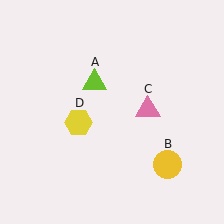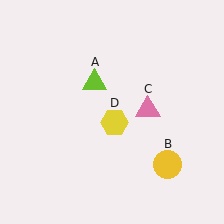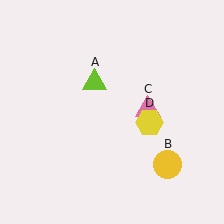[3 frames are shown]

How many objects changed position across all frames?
1 object changed position: yellow hexagon (object D).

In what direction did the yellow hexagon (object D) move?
The yellow hexagon (object D) moved right.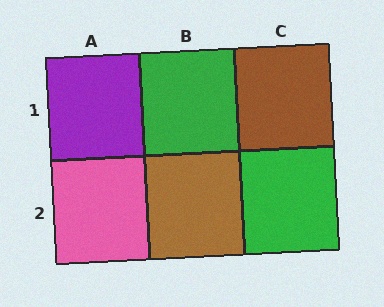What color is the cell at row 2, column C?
Green.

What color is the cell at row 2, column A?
Pink.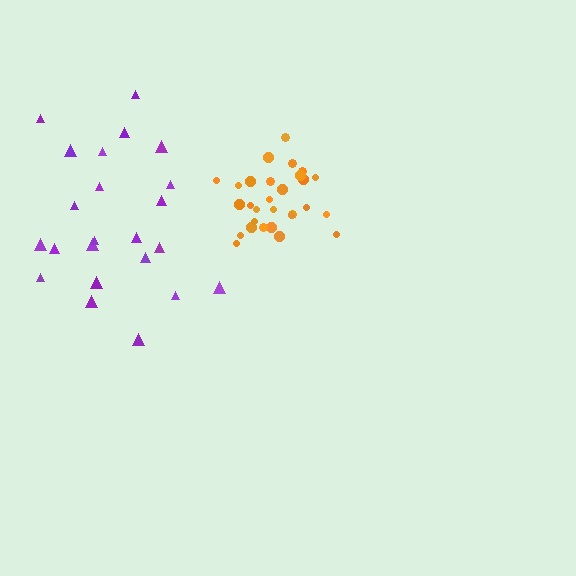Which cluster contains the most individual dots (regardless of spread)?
Orange (29).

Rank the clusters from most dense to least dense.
orange, purple.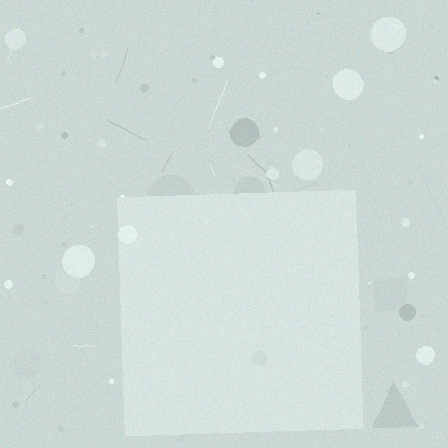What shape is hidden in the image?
A square is hidden in the image.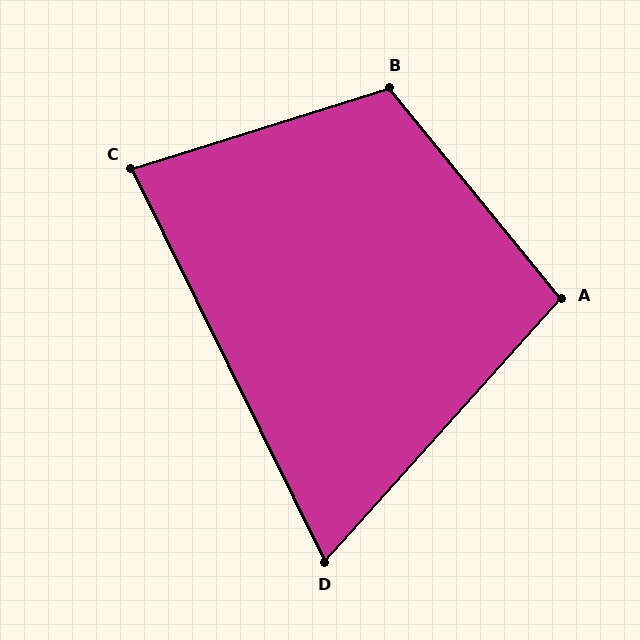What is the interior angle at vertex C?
Approximately 81 degrees (acute).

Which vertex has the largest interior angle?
B, at approximately 112 degrees.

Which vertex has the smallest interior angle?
D, at approximately 68 degrees.